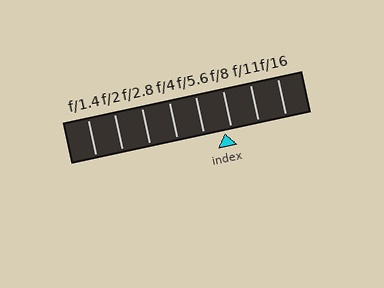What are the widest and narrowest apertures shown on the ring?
The widest aperture shown is f/1.4 and the narrowest is f/16.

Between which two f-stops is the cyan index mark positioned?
The index mark is between f/5.6 and f/8.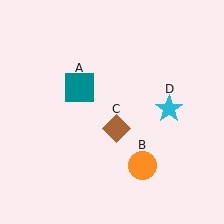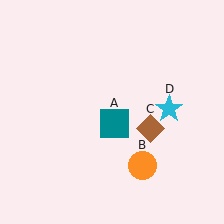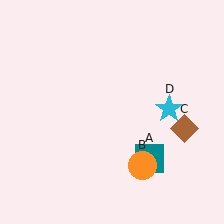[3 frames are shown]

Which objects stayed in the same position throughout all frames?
Orange circle (object B) and cyan star (object D) remained stationary.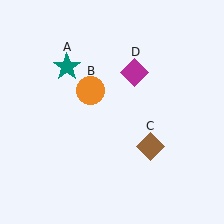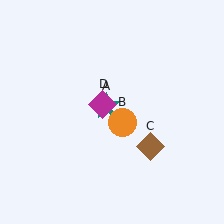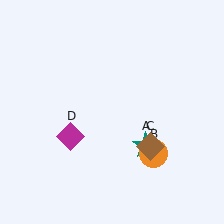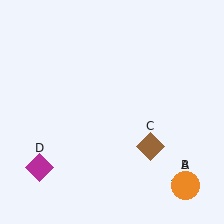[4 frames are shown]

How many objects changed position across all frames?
3 objects changed position: teal star (object A), orange circle (object B), magenta diamond (object D).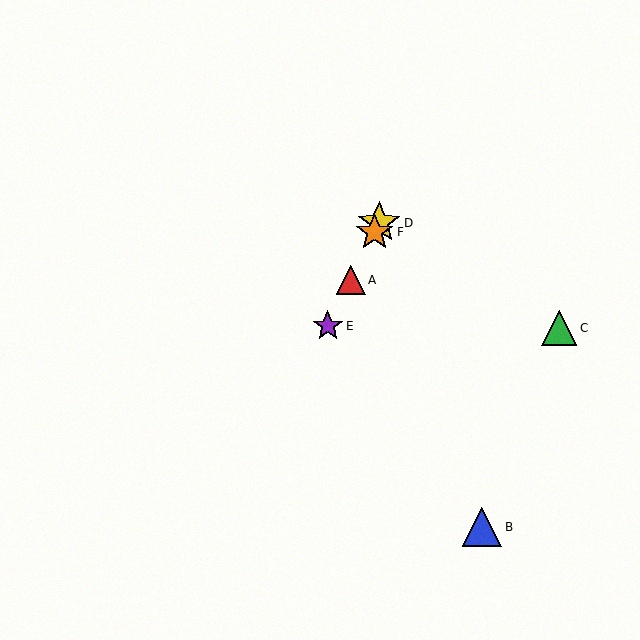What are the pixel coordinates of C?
Object C is at (559, 328).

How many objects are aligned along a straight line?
4 objects (A, D, E, F) are aligned along a straight line.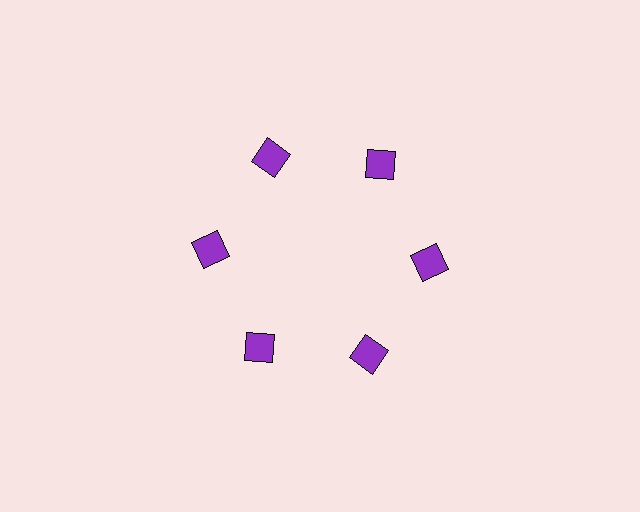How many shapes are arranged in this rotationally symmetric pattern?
There are 6 shapes, arranged in 6 groups of 1.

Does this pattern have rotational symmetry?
Yes, this pattern has 6-fold rotational symmetry. It looks the same after rotating 60 degrees around the center.